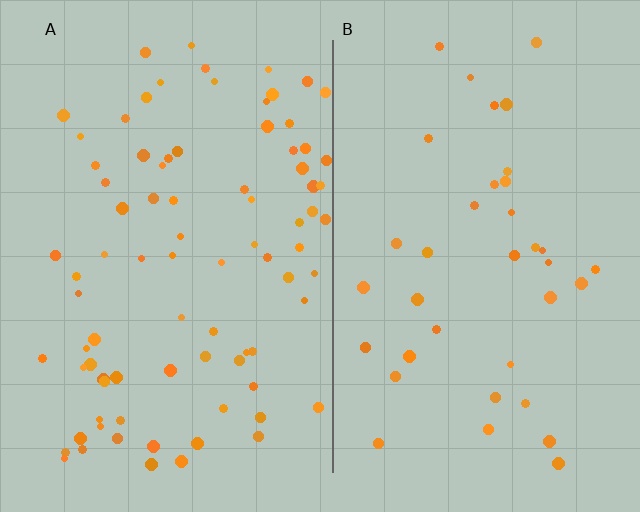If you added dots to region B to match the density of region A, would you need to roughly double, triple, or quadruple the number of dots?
Approximately double.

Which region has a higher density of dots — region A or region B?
A (the left).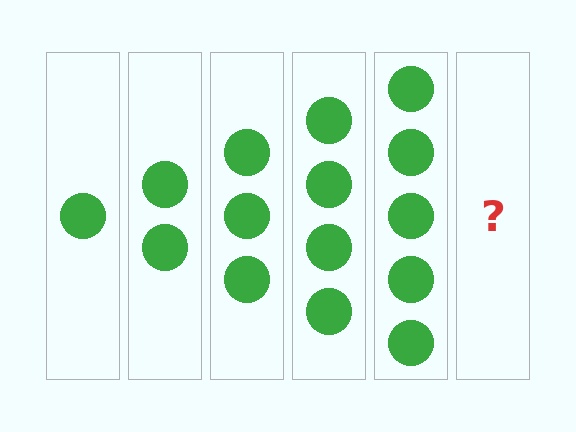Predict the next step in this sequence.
The next step is 6 circles.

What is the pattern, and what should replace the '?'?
The pattern is that each step adds one more circle. The '?' should be 6 circles.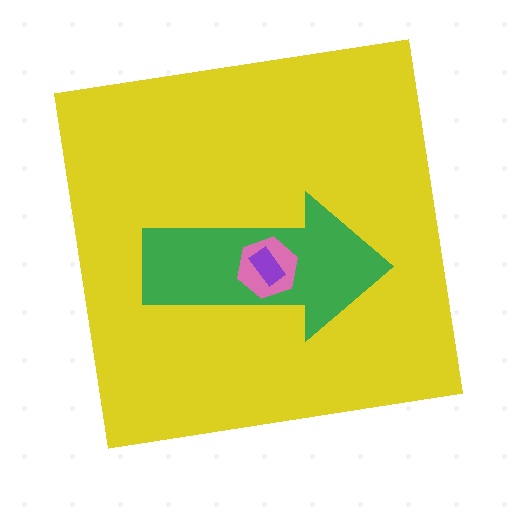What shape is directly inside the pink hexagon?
The purple rectangle.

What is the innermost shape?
The purple rectangle.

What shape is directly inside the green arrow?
The pink hexagon.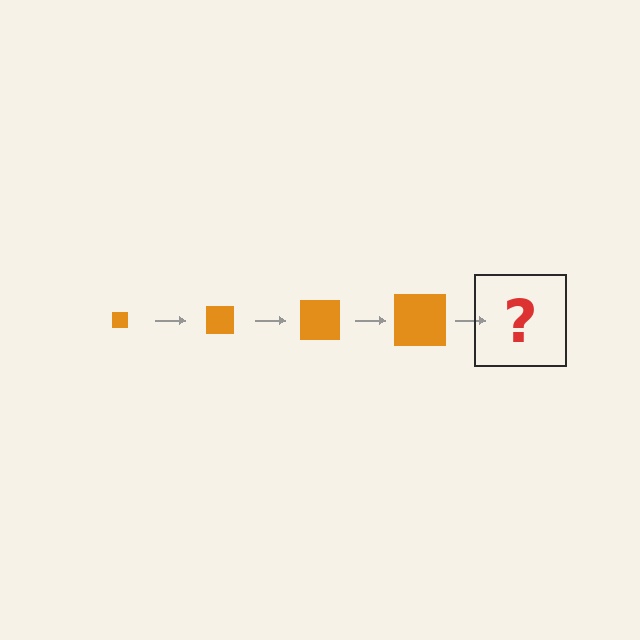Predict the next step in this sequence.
The next step is an orange square, larger than the previous one.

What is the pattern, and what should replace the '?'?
The pattern is that the square gets progressively larger each step. The '?' should be an orange square, larger than the previous one.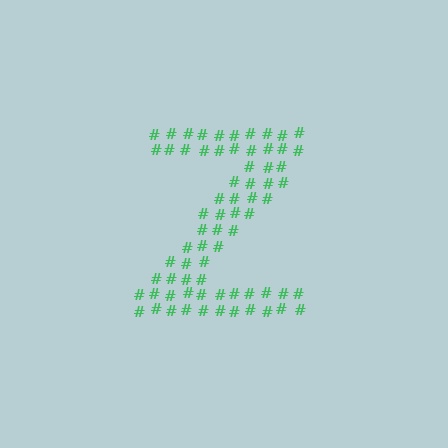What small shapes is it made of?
It is made of small hash symbols.